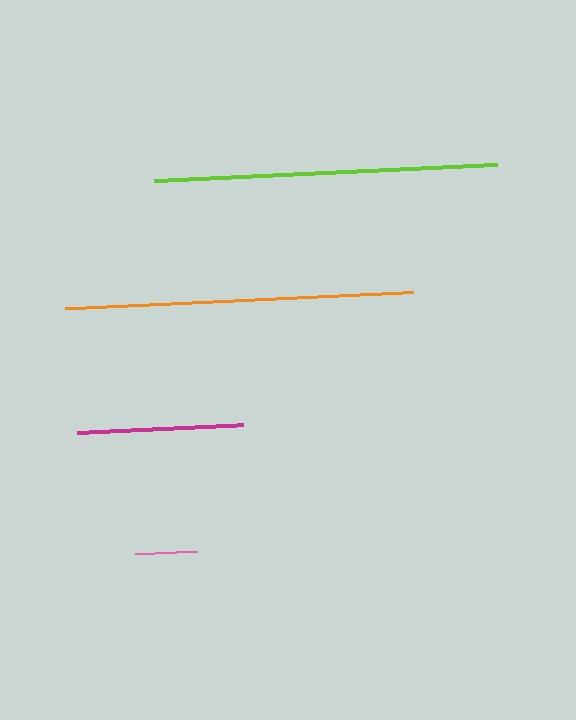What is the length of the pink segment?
The pink segment is approximately 63 pixels long.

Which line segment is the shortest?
The pink line is the shortest at approximately 63 pixels.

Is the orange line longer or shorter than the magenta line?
The orange line is longer than the magenta line.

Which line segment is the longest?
The orange line is the longest at approximately 349 pixels.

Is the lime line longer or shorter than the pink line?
The lime line is longer than the pink line.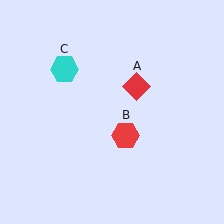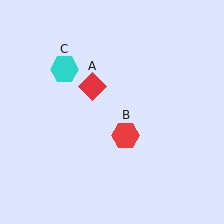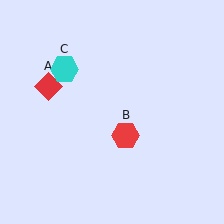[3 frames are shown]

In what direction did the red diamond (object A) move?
The red diamond (object A) moved left.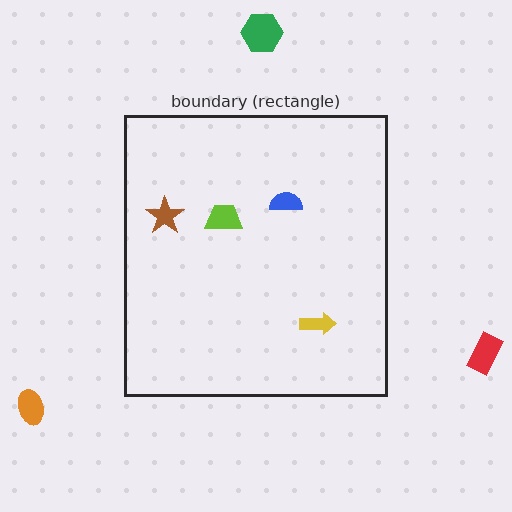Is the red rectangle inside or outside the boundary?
Outside.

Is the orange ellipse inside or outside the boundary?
Outside.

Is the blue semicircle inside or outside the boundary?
Inside.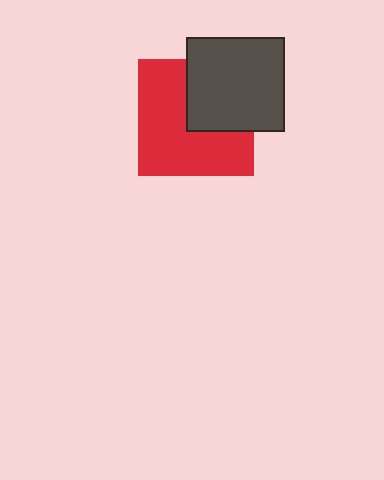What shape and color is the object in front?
The object in front is a dark gray rectangle.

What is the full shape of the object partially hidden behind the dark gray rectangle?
The partially hidden object is a red square.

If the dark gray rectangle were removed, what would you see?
You would see the complete red square.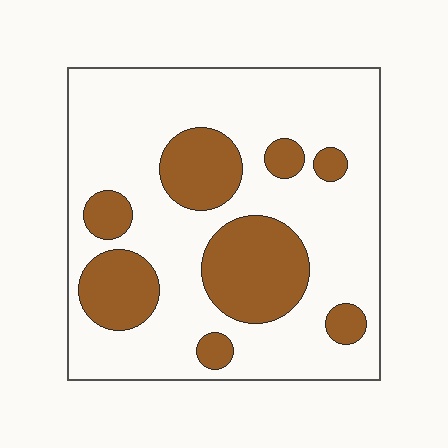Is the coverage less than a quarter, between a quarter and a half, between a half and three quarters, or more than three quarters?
Between a quarter and a half.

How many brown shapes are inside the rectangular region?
8.